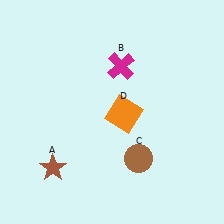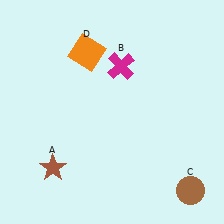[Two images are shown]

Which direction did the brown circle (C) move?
The brown circle (C) moved right.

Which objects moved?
The objects that moved are: the brown circle (C), the orange square (D).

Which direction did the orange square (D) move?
The orange square (D) moved up.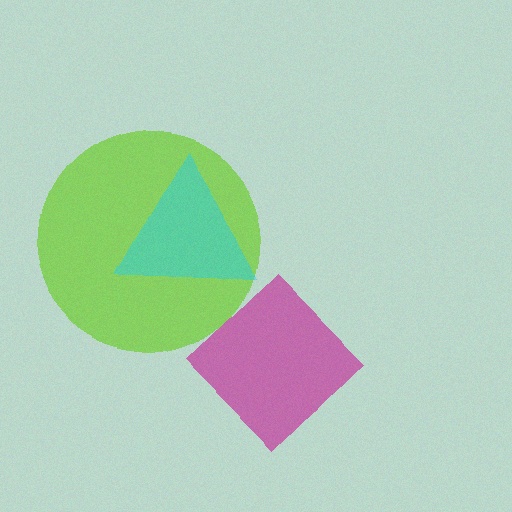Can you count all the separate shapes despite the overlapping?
Yes, there are 3 separate shapes.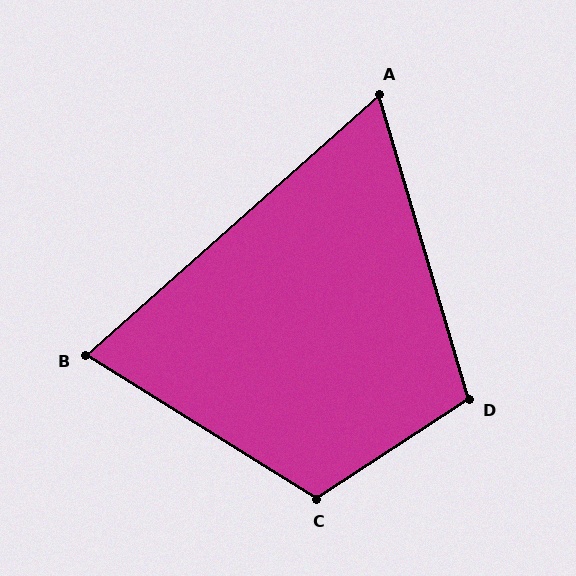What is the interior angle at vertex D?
Approximately 106 degrees (obtuse).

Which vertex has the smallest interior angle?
A, at approximately 65 degrees.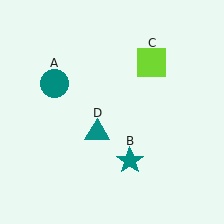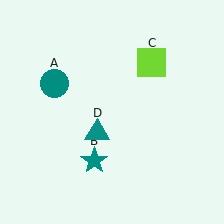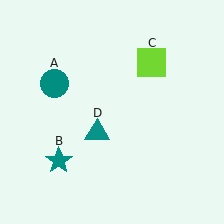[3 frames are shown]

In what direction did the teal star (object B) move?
The teal star (object B) moved left.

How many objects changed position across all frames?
1 object changed position: teal star (object B).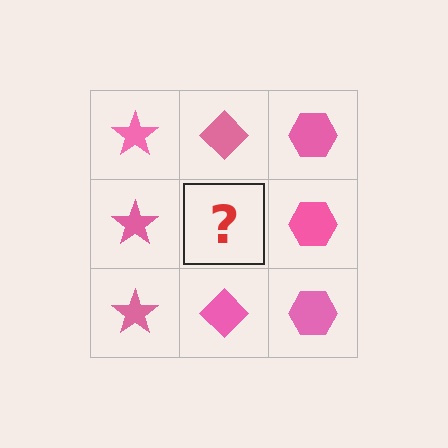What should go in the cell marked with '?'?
The missing cell should contain a pink diamond.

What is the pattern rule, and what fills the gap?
The rule is that each column has a consistent shape. The gap should be filled with a pink diamond.